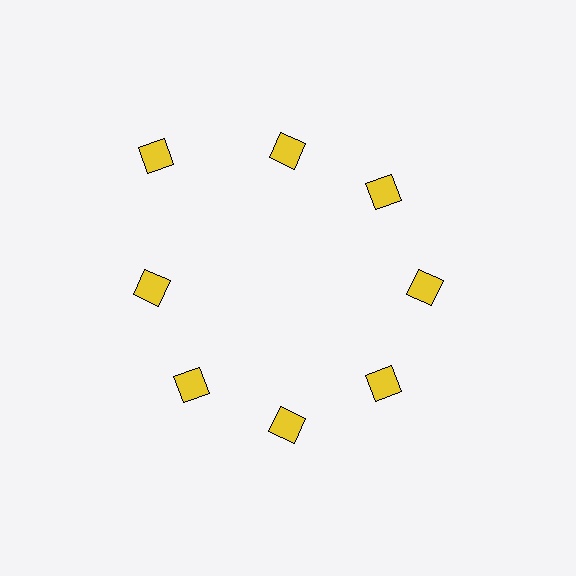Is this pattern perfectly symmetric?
No. The 8 yellow diamonds are arranged in a ring, but one element near the 10 o'clock position is pushed outward from the center, breaking the 8-fold rotational symmetry.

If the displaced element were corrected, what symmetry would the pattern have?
It would have 8-fold rotational symmetry — the pattern would map onto itself every 45 degrees.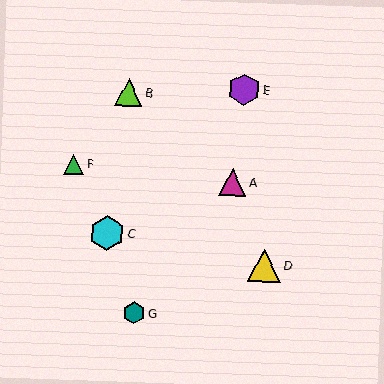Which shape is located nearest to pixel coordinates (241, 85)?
The purple hexagon (labeled E) at (244, 90) is nearest to that location.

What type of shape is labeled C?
Shape C is a cyan hexagon.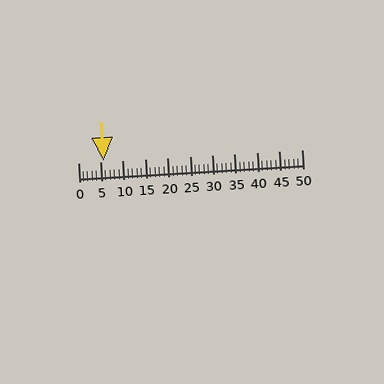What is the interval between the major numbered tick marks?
The major tick marks are spaced 5 units apart.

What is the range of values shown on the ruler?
The ruler shows values from 0 to 50.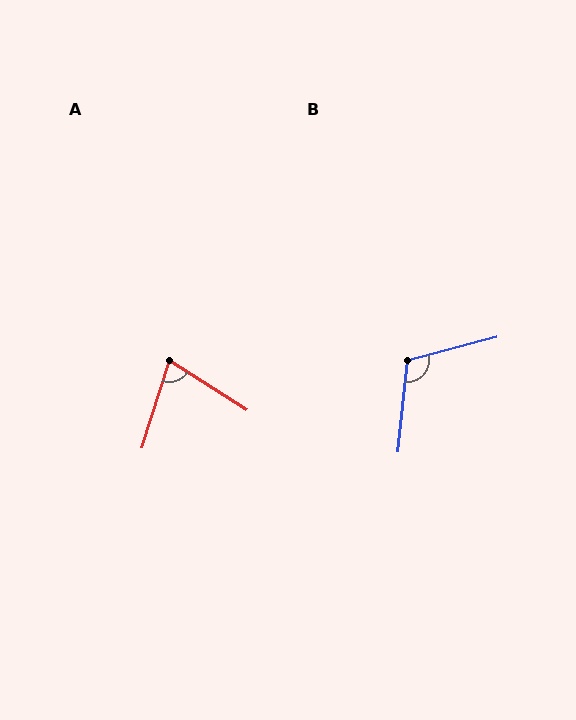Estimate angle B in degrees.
Approximately 110 degrees.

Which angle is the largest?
B, at approximately 110 degrees.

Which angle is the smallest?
A, at approximately 75 degrees.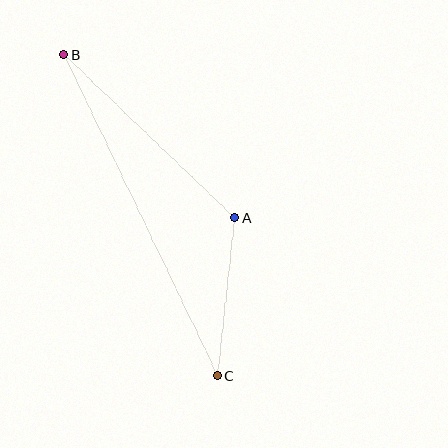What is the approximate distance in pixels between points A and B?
The distance between A and B is approximately 236 pixels.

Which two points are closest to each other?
Points A and C are closest to each other.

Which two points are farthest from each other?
Points B and C are farthest from each other.